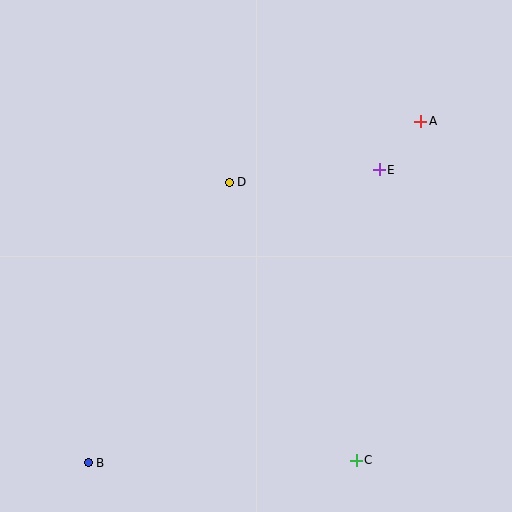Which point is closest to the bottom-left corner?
Point B is closest to the bottom-left corner.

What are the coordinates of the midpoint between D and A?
The midpoint between D and A is at (325, 152).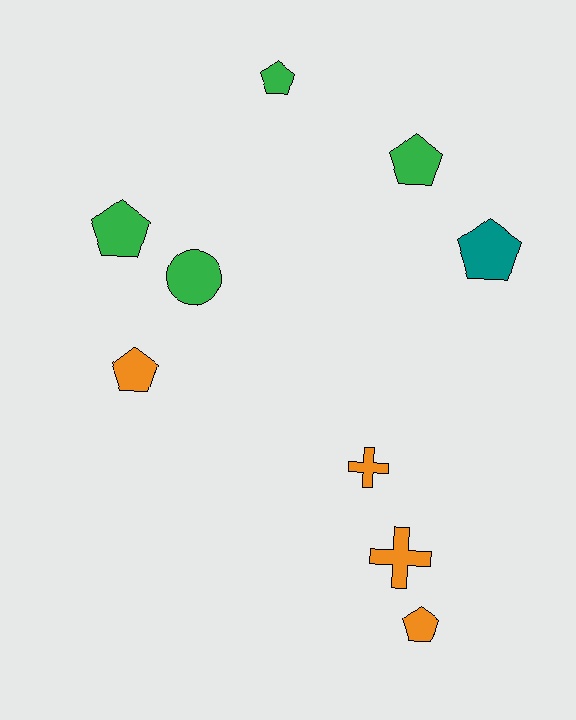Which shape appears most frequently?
Pentagon, with 6 objects.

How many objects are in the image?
There are 9 objects.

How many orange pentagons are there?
There are 2 orange pentagons.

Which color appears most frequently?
Orange, with 4 objects.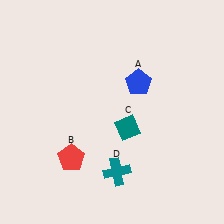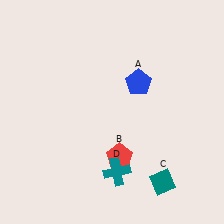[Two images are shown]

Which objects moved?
The objects that moved are: the red pentagon (B), the teal diamond (C).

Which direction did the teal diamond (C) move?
The teal diamond (C) moved down.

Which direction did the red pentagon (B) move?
The red pentagon (B) moved right.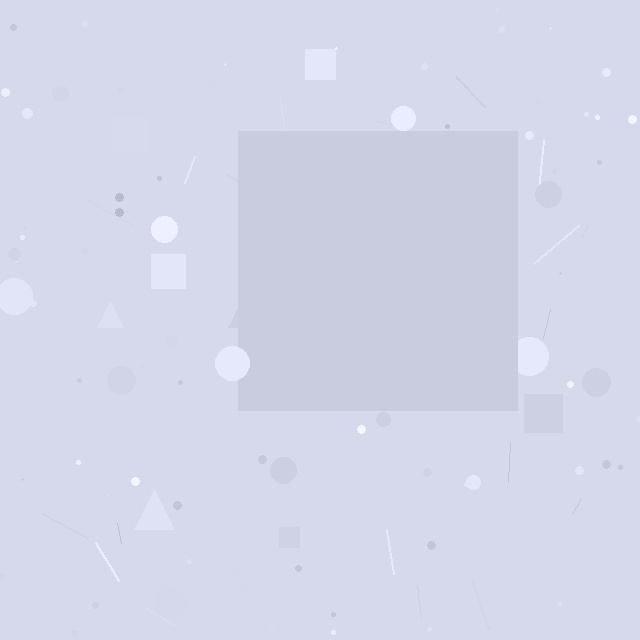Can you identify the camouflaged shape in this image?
The camouflaged shape is a square.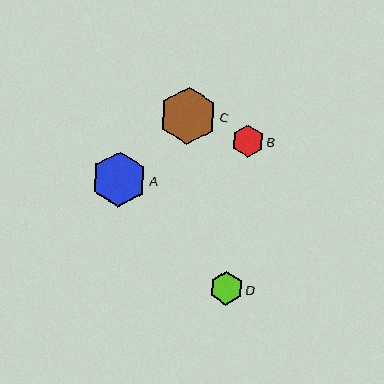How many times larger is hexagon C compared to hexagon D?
Hexagon C is approximately 1.7 times the size of hexagon D.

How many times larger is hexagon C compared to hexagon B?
Hexagon C is approximately 1.8 times the size of hexagon B.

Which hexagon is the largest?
Hexagon C is the largest with a size of approximately 57 pixels.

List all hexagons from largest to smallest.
From largest to smallest: C, A, D, B.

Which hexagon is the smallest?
Hexagon B is the smallest with a size of approximately 32 pixels.